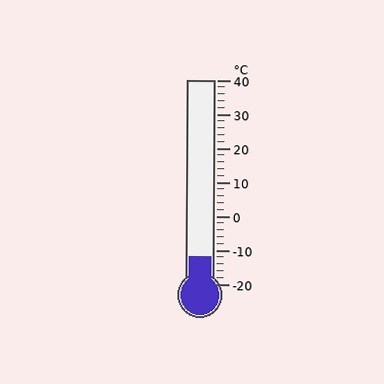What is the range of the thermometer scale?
The thermometer scale ranges from -20°C to 40°C.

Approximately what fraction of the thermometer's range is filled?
The thermometer is filled to approximately 15% of its range.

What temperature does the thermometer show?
The thermometer shows approximately -12°C.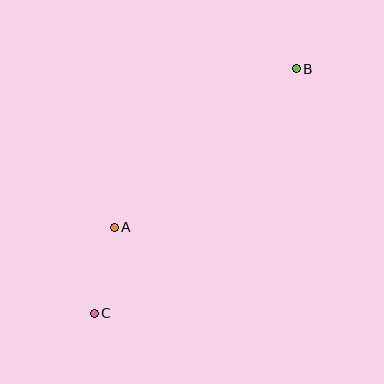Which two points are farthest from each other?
Points B and C are farthest from each other.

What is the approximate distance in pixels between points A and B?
The distance between A and B is approximately 241 pixels.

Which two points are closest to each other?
Points A and C are closest to each other.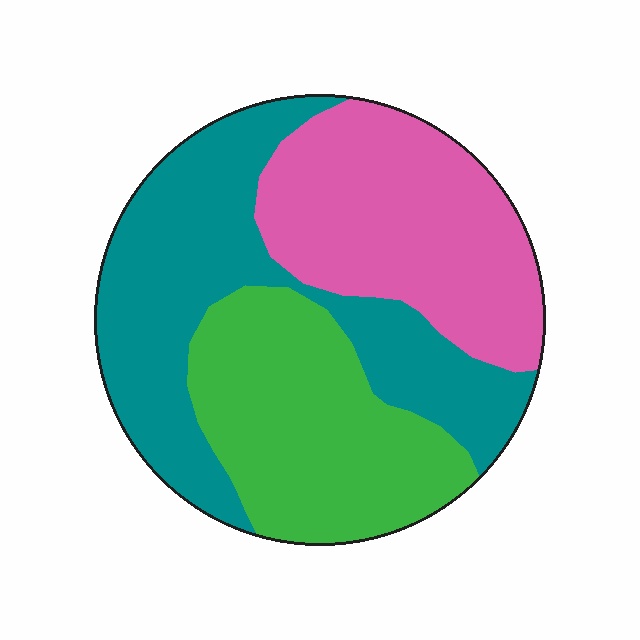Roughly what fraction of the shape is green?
Green covers about 30% of the shape.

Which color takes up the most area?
Teal, at roughly 40%.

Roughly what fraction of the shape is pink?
Pink takes up about one third (1/3) of the shape.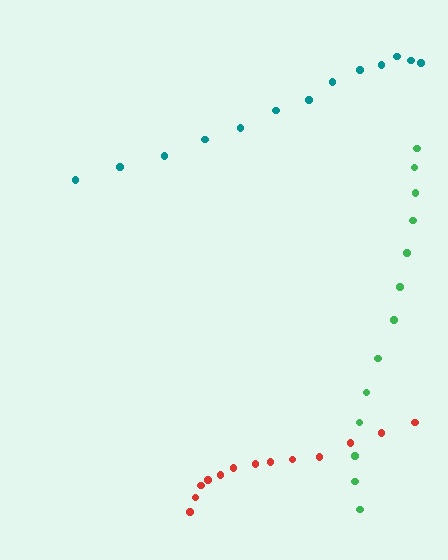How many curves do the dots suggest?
There are 3 distinct paths.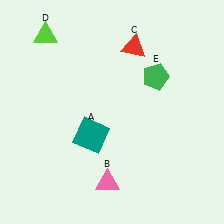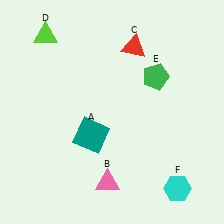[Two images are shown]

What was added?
A cyan hexagon (F) was added in Image 2.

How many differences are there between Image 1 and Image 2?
There is 1 difference between the two images.